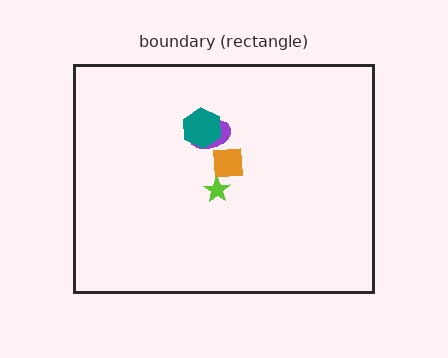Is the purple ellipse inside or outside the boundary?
Inside.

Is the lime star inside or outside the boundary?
Inside.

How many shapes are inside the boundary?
4 inside, 0 outside.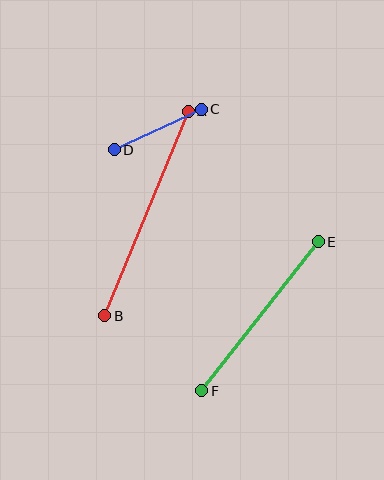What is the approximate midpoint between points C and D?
The midpoint is at approximately (158, 129) pixels.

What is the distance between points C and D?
The distance is approximately 96 pixels.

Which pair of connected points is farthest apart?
Points A and B are farthest apart.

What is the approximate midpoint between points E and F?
The midpoint is at approximately (260, 316) pixels.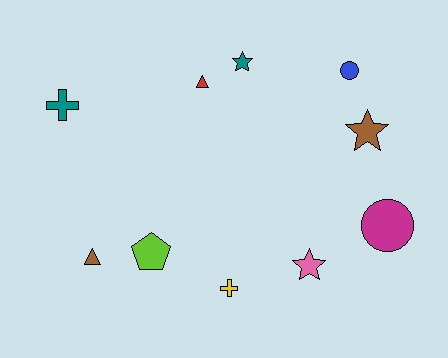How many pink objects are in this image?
There is 1 pink object.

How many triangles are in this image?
There are 2 triangles.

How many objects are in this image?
There are 10 objects.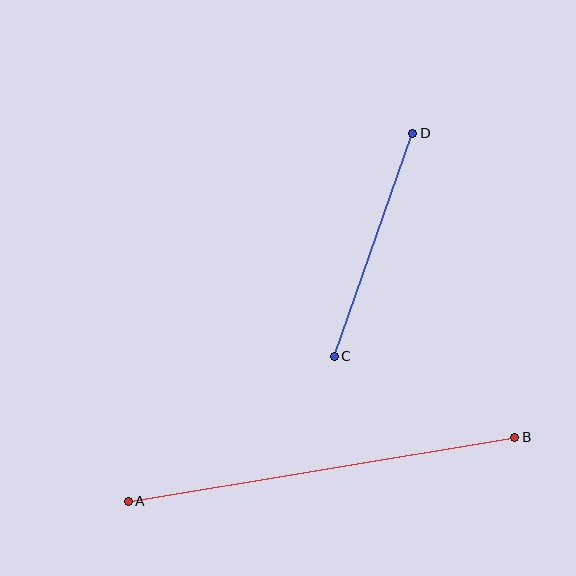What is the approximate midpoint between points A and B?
The midpoint is at approximately (321, 469) pixels.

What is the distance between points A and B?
The distance is approximately 392 pixels.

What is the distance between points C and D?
The distance is approximately 236 pixels.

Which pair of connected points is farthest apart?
Points A and B are farthest apart.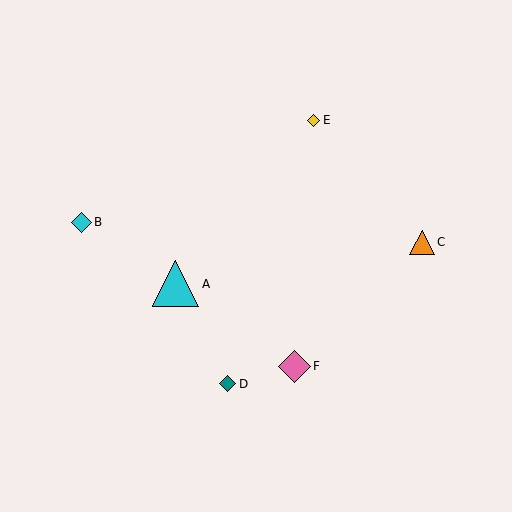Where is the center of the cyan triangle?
The center of the cyan triangle is at (176, 284).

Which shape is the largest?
The cyan triangle (labeled A) is the largest.